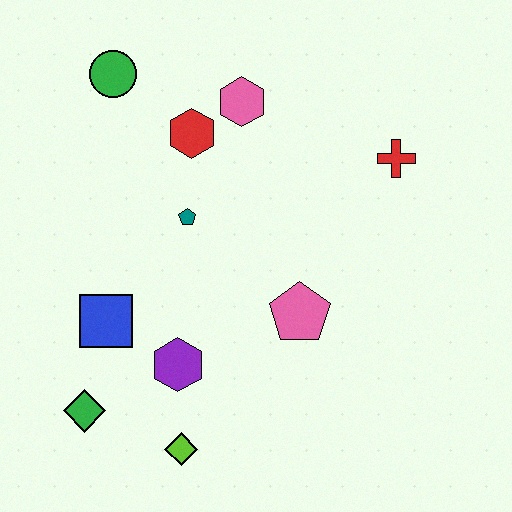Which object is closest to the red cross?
The pink hexagon is closest to the red cross.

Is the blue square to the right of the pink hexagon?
No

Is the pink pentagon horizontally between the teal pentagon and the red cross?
Yes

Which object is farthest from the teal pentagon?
The lime diamond is farthest from the teal pentagon.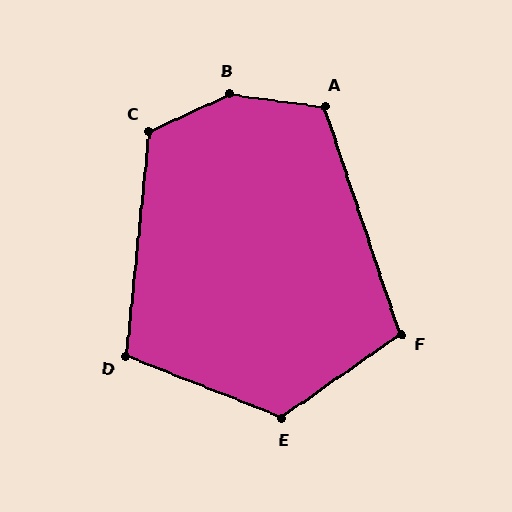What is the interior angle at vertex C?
Approximately 121 degrees (obtuse).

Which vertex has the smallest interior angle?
D, at approximately 106 degrees.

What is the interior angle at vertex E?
Approximately 123 degrees (obtuse).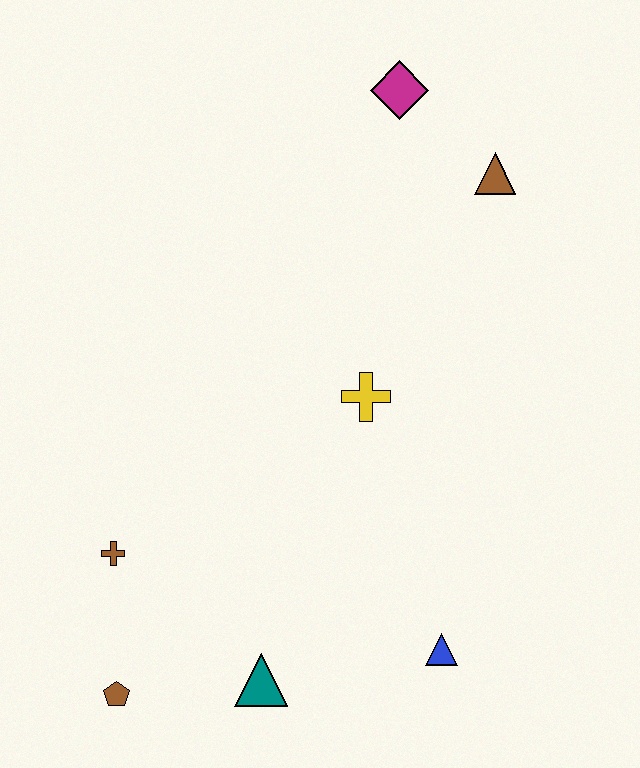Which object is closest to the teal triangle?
The brown pentagon is closest to the teal triangle.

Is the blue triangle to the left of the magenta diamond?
No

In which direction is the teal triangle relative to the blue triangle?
The teal triangle is to the left of the blue triangle.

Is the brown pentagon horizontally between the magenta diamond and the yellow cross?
No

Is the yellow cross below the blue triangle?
No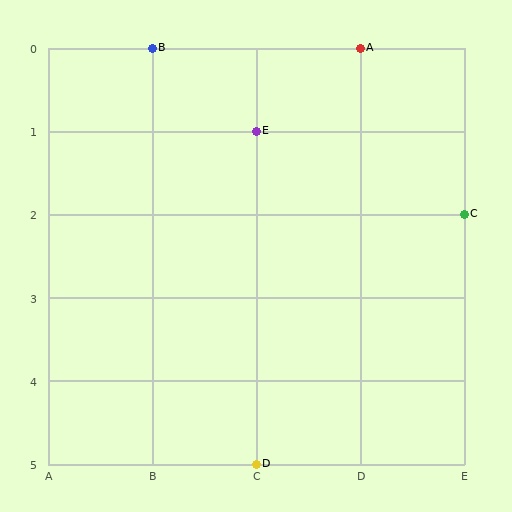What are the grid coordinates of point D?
Point D is at grid coordinates (C, 5).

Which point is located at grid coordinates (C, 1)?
Point E is at (C, 1).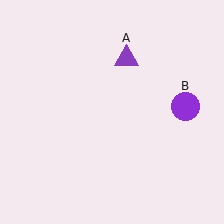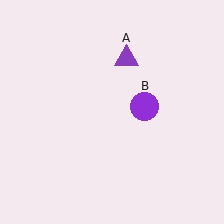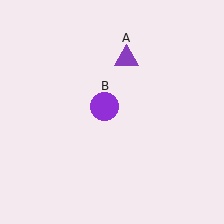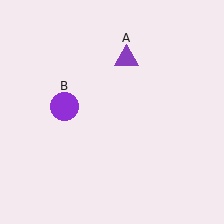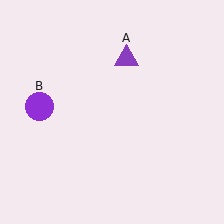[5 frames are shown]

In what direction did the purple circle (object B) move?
The purple circle (object B) moved left.